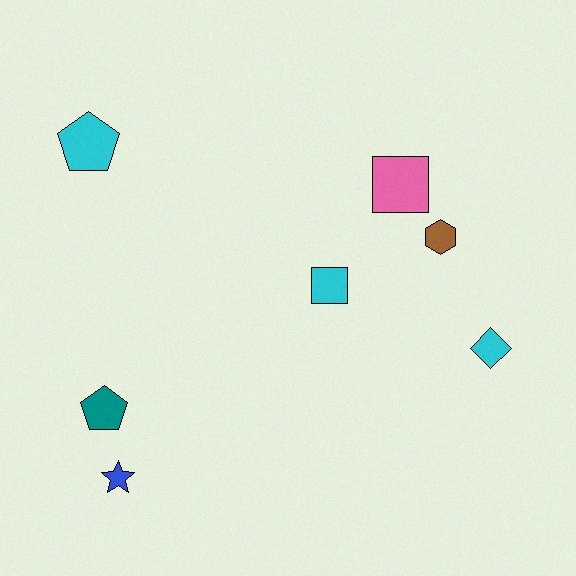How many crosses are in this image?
There are no crosses.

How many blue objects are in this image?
There is 1 blue object.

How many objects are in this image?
There are 7 objects.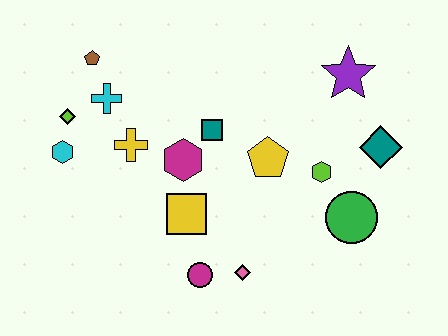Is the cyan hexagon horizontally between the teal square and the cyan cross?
No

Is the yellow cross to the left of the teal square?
Yes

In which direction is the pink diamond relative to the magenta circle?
The pink diamond is to the right of the magenta circle.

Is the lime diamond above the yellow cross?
Yes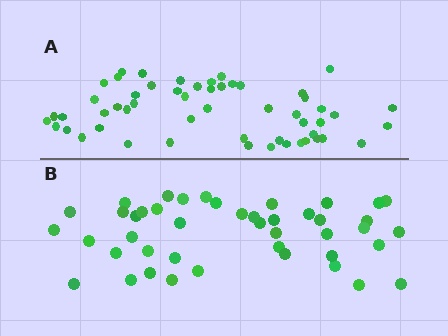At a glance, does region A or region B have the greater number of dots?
Region A (the top region) has more dots.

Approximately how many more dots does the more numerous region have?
Region A has roughly 10 or so more dots than region B.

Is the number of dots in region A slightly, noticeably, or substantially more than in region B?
Region A has only slightly more — the two regions are fairly close. The ratio is roughly 1.2 to 1.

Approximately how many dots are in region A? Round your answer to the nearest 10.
About 50 dots. (The exact count is 54, which rounds to 50.)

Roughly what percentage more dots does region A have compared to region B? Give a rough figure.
About 25% more.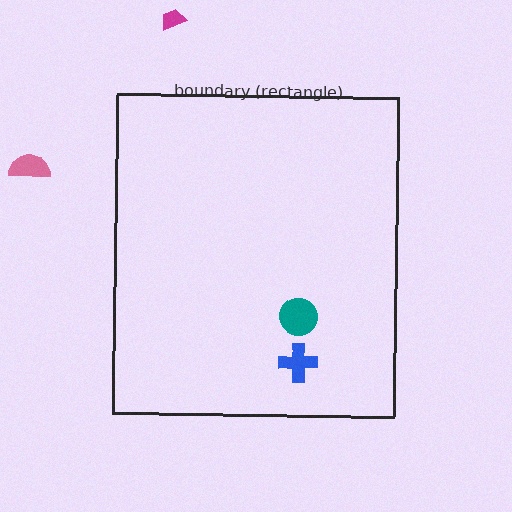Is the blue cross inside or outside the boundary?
Inside.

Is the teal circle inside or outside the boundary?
Inside.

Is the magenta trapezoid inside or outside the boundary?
Outside.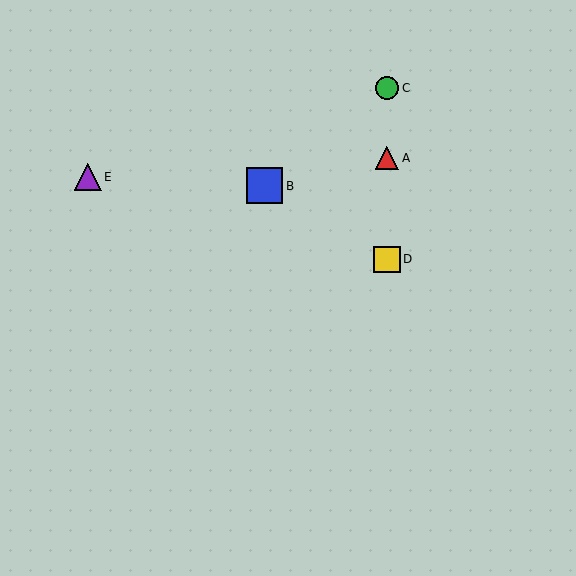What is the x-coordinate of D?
Object D is at x≈387.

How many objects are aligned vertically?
3 objects (A, C, D) are aligned vertically.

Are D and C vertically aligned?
Yes, both are at x≈387.